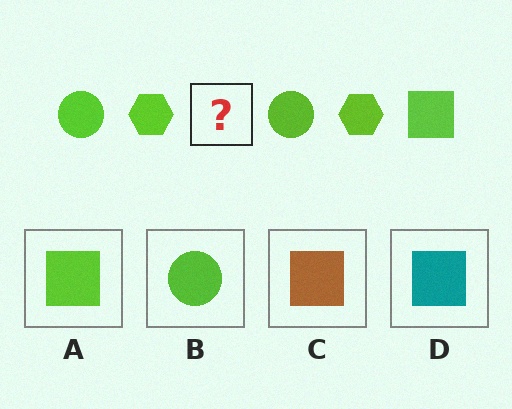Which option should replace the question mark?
Option A.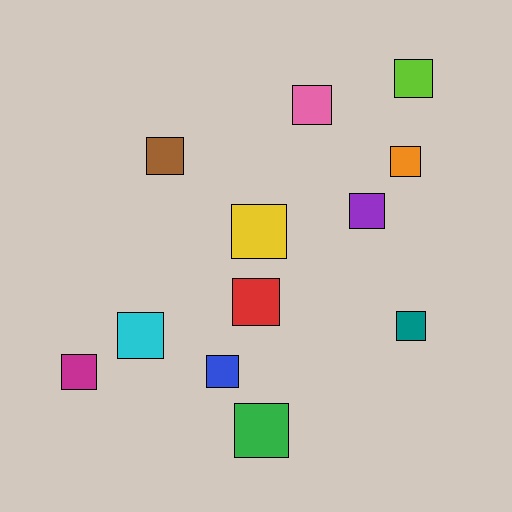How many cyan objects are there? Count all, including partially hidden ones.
There is 1 cyan object.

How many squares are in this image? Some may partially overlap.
There are 12 squares.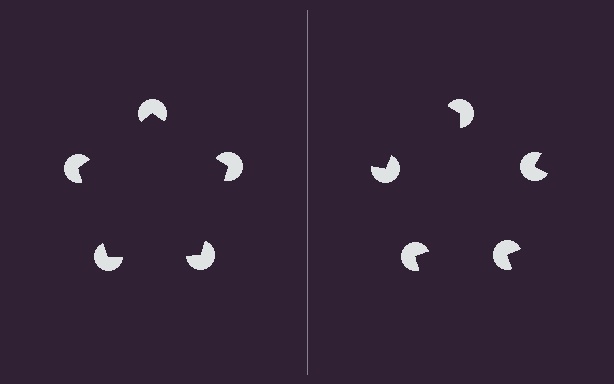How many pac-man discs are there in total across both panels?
10 — 5 on each side.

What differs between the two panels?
The pac-man discs are positioned identically on both sides; only the wedge orientations differ. On the left they align to a pentagon; on the right they are misaligned.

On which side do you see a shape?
An illusory pentagon appears on the left side. On the right side the wedge cuts are rotated, so no coherent shape forms.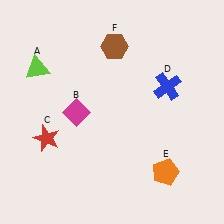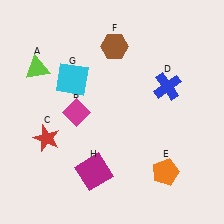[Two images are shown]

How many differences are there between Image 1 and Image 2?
There are 2 differences between the two images.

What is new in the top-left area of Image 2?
A cyan square (G) was added in the top-left area of Image 2.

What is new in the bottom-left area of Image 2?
A magenta square (H) was added in the bottom-left area of Image 2.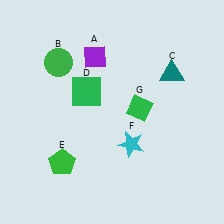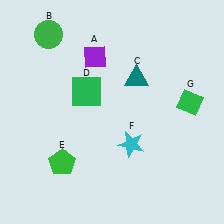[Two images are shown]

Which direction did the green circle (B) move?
The green circle (B) moved up.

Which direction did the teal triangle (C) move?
The teal triangle (C) moved left.